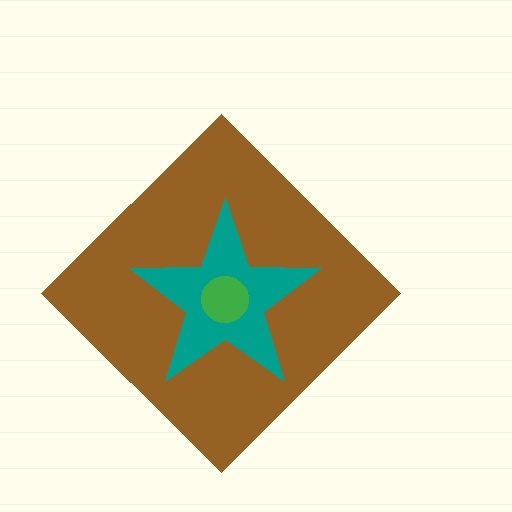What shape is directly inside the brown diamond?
The teal star.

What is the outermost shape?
The brown diamond.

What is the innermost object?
The green circle.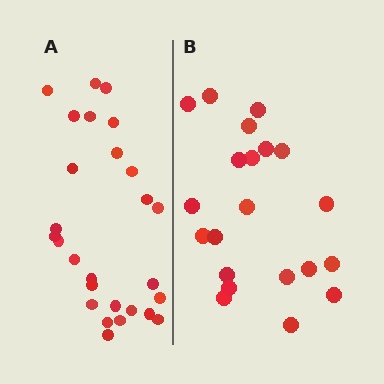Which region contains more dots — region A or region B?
Region A (the left region) has more dots.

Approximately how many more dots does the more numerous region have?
Region A has about 6 more dots than region B.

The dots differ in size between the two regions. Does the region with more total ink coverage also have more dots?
No. Region B has more total ink coverage because its dots are larger, but region A actually contains more individual dots. Total area can be misleading — the number of items is what matters here.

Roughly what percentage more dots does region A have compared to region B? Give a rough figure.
About 30% more.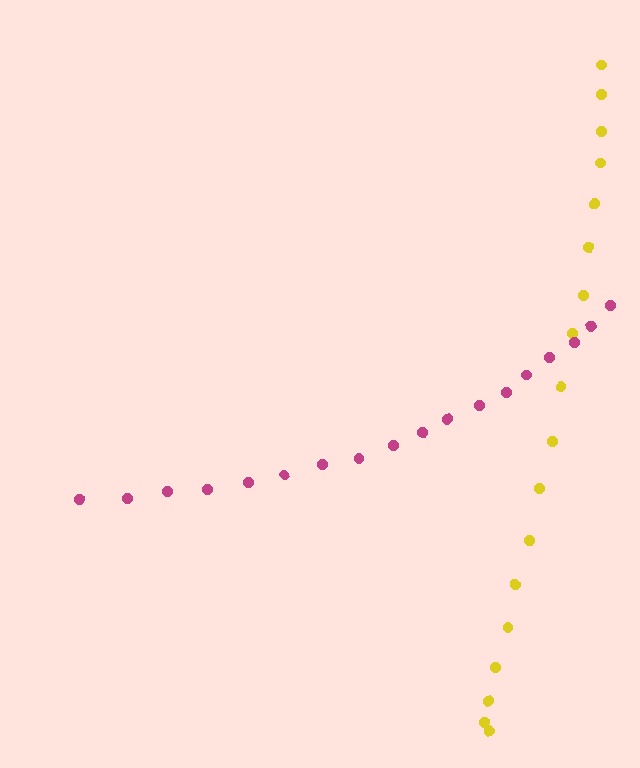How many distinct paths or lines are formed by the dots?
There are 2 distinct paths.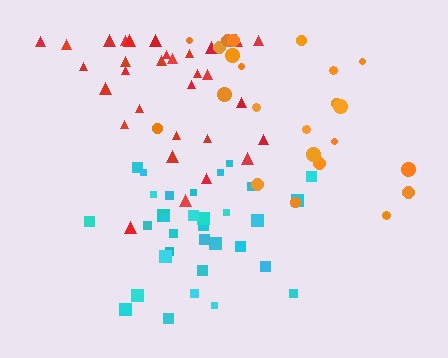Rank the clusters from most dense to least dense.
cyan, red, orange.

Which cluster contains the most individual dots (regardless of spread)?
Cyan (33).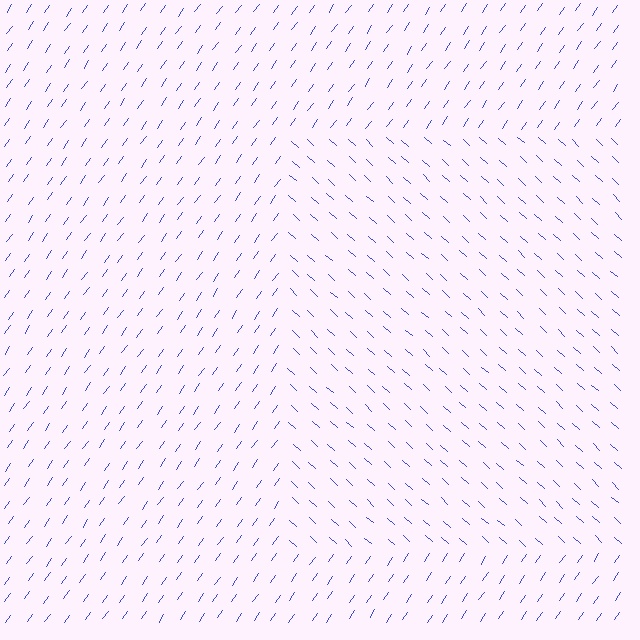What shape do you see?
I see a rectangle.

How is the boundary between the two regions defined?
The boundary is defined purely by a change in line orientation (approximately 83 degrees difference). All lines are the same color and thickness.